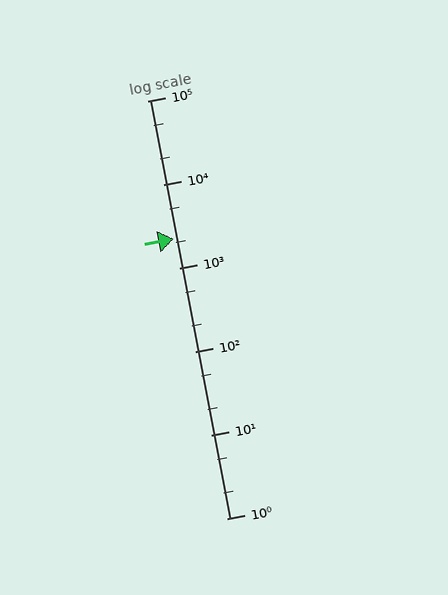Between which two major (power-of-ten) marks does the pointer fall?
The pointer is between 1000 and 10000.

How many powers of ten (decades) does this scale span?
The scale spans 5 decades, from 1 to 100000.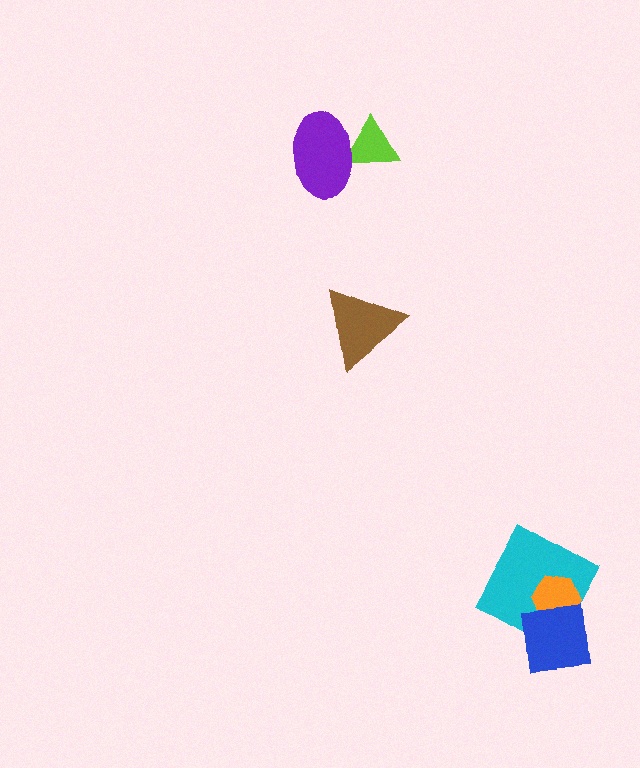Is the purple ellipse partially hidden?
No, no other shape covers it.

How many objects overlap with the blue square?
2 objects overlap with the blue square.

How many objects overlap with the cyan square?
2 objects overlap with the cyan square.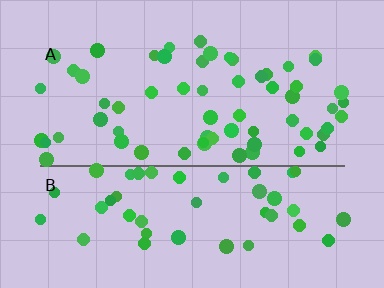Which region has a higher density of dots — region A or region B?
A (the top).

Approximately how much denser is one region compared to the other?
Approximately 1.2× — region A over region B.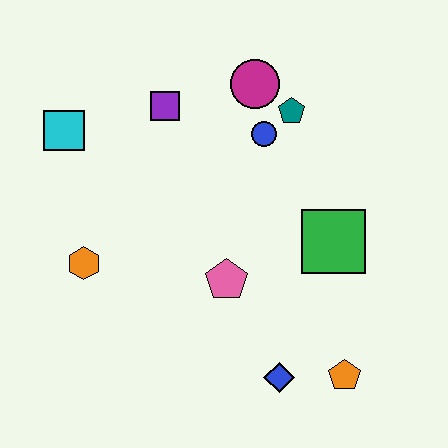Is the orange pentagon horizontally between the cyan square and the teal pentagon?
No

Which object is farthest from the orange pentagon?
The cyan square is farthest from the orange pentagon.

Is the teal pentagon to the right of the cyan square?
Yes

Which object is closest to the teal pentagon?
The blue circle is closest to the teal pentagon.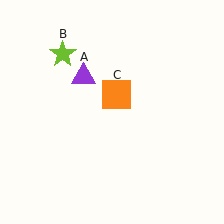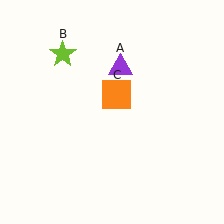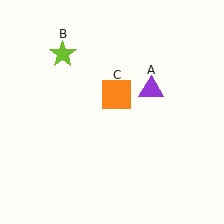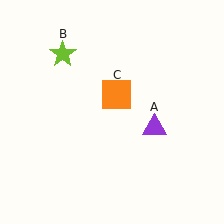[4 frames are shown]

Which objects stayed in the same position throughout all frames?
Lime star (object B) and orange square (object C) remained stationary.